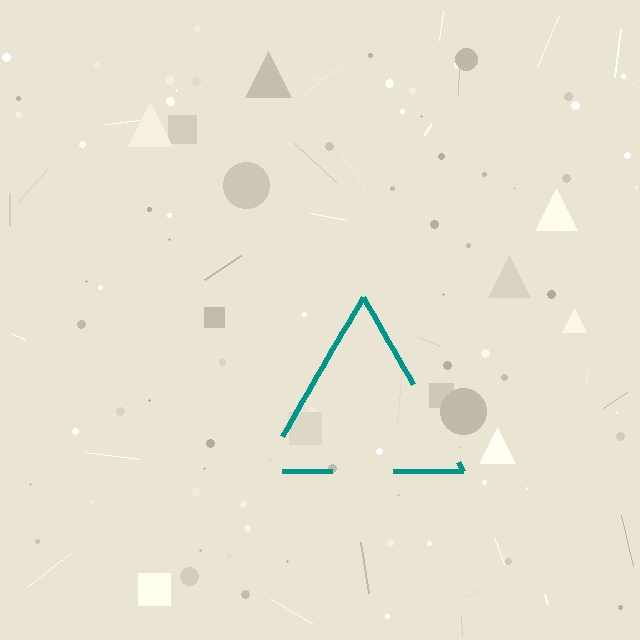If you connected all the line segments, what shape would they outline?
They would outline a triangle.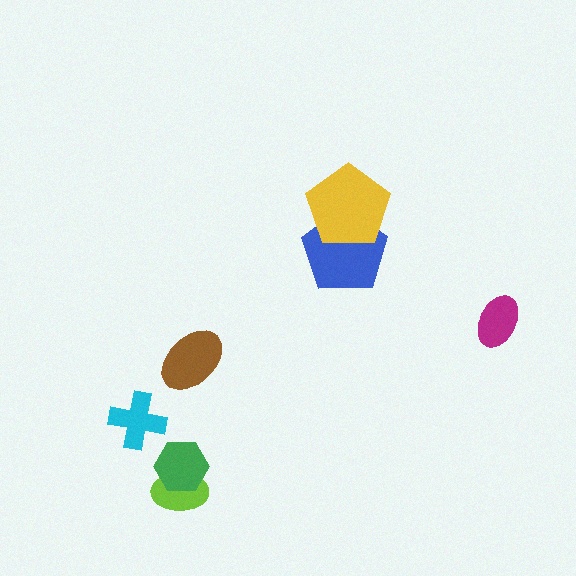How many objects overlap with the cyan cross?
0 objects overlap with the cyan cross.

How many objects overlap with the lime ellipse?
1 object overlaps with the lime ellipse.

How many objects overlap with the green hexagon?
1 object overlaps with the green hexagon.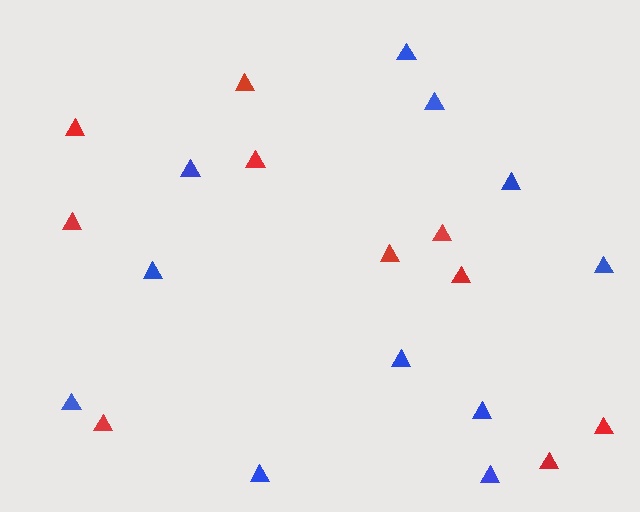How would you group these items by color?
There are 2 groups: one group of red triangles (10) and one group of blue triangles (11).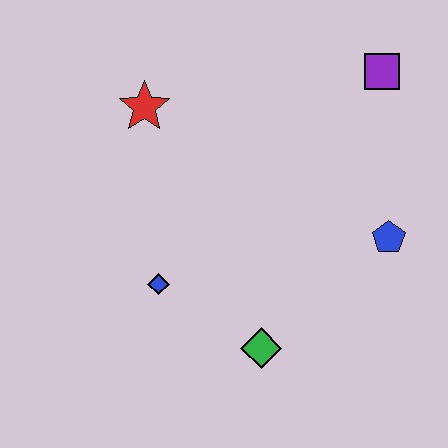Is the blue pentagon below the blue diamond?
No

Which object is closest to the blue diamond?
The green diamond is closest to the blue diamond.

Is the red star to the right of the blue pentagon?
No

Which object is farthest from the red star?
The blue pentagon is farthest from the red star.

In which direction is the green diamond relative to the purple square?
The green diamond is below the purple square.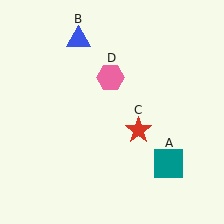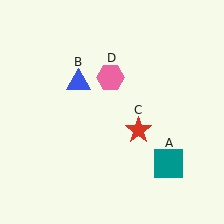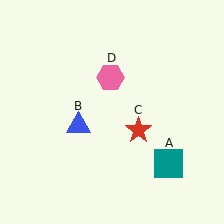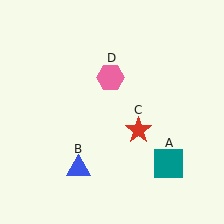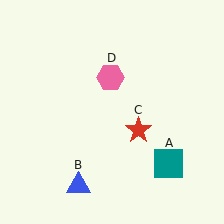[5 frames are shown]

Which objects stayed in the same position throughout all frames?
Teal square (object A) and red star (object C) and pink hexagon (object D) remained stationary.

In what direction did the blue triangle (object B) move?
The blue triangle (object B) moved down.